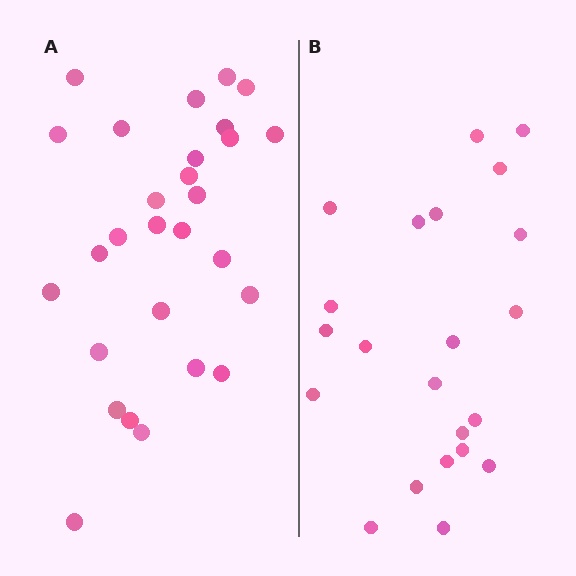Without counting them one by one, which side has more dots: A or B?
Region A (the left region) has more dots.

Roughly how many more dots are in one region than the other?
Region A has about 6 more dots than region B.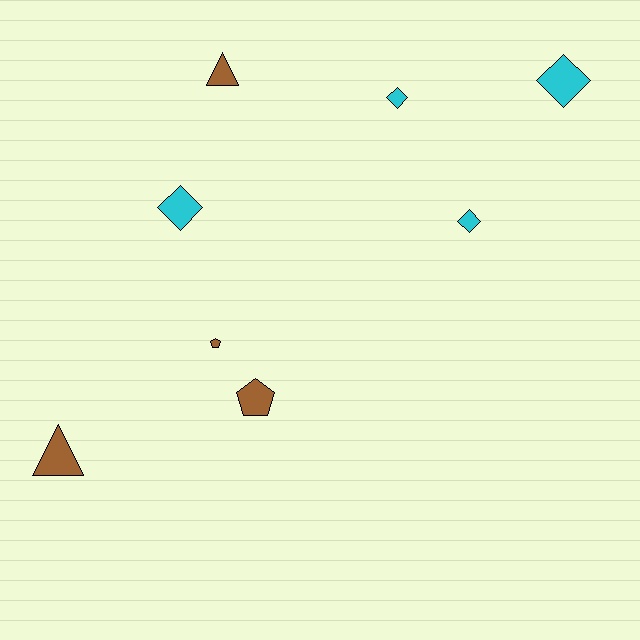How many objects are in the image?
There are 8 objects.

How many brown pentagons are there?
There are 2 brown pentagons.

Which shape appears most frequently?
Diamond, with 4 objects.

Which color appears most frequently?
Brown, with 4 objects.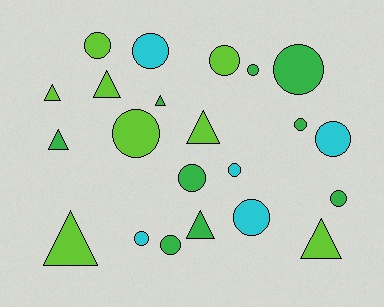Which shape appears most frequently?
Circle, with 14 objects.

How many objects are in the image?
There are 22 objects.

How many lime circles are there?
There are 3 lime circles.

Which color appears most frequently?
Green, with 9 objects.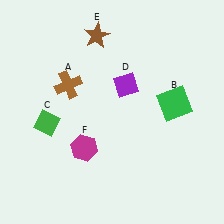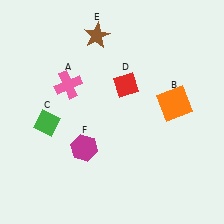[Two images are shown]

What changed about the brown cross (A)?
In Image 1, A is brown. In Image 2, it changed to pink.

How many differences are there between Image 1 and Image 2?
There are 3 differences between the two images.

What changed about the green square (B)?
In Image 1, B is green. In Image 2, it changed to orange.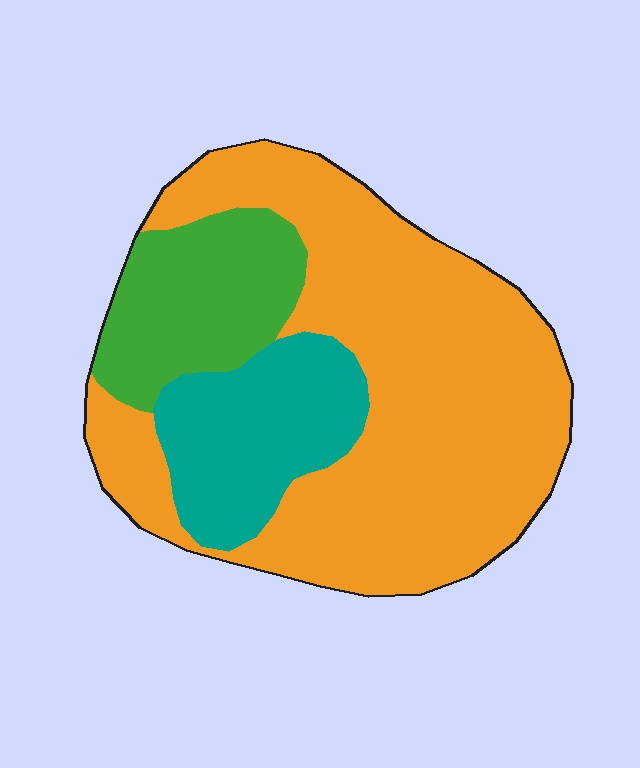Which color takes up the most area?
Orange, at roughly 65%.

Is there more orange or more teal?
Orange.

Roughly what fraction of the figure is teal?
Teal takes up about one fifth (1/5) of the figure.